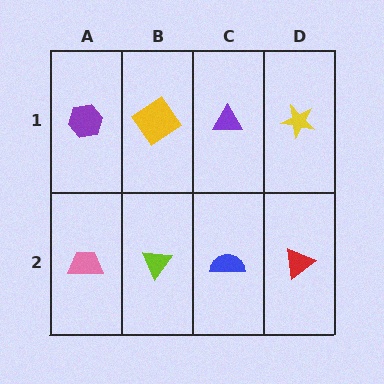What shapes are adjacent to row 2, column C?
A purple triangle (row 1, column C), a lime triangle (row 2, column B), a red triangle (row 2, column D).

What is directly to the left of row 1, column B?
A purple hexagon.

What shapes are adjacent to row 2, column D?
A yellow star (row 1, column D), a blue semicircle (row 2, column C).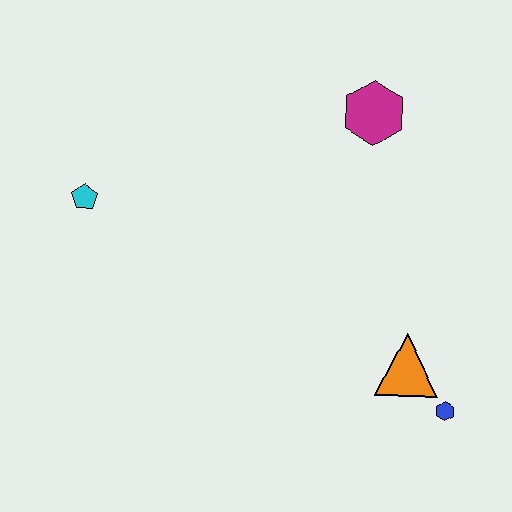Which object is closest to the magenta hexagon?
The orange triangle is closest to the magenta hexagon.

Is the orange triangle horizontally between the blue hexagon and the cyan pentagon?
Yes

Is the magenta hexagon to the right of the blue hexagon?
No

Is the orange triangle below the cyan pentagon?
Yes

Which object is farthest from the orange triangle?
The cyan pentagon is farthest from the orange triangle.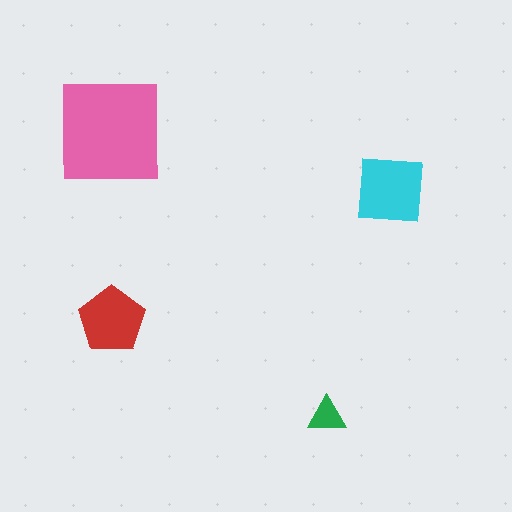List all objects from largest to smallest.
The pink square, the cyan square, the red pentagon, the green triangle.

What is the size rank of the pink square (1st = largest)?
1st.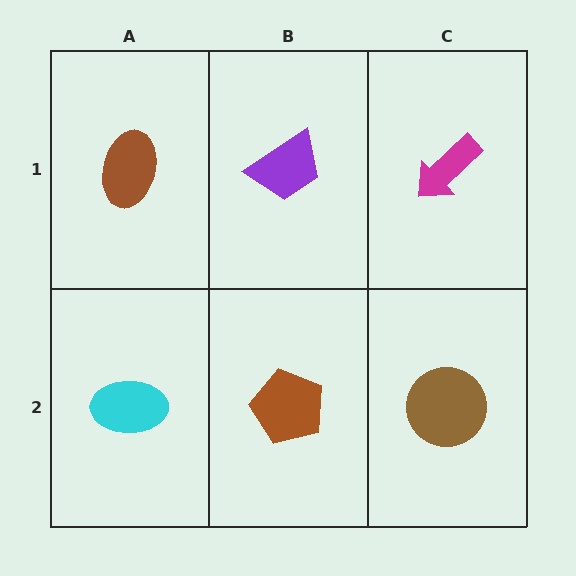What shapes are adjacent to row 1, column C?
A brown circle (row 2, column C), a purple trapezoid (row 1, column B).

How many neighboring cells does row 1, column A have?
2.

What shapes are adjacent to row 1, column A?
A cyan ellipse (row 2, column A), a purple trapezoid (row 1, column B).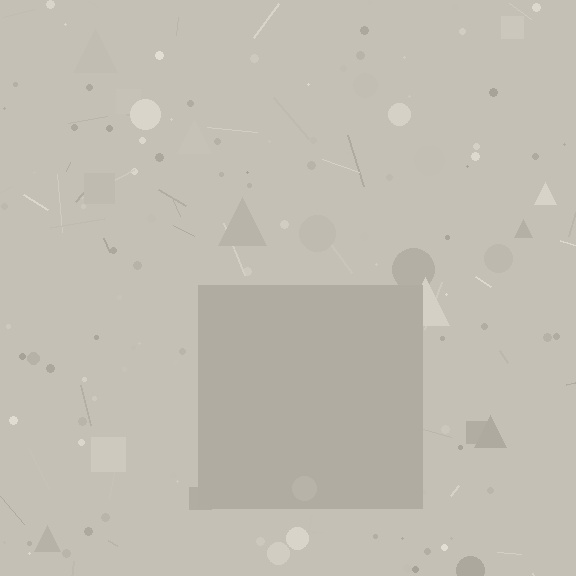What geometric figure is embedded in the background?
A square is embedded in the background.